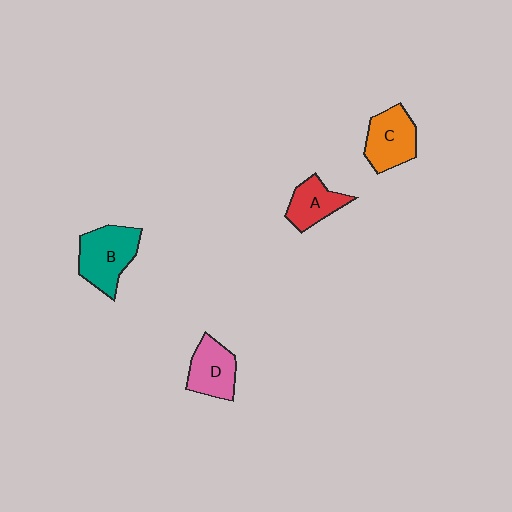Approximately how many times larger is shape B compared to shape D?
Approximately 1.3 times.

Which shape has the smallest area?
Shape A (red).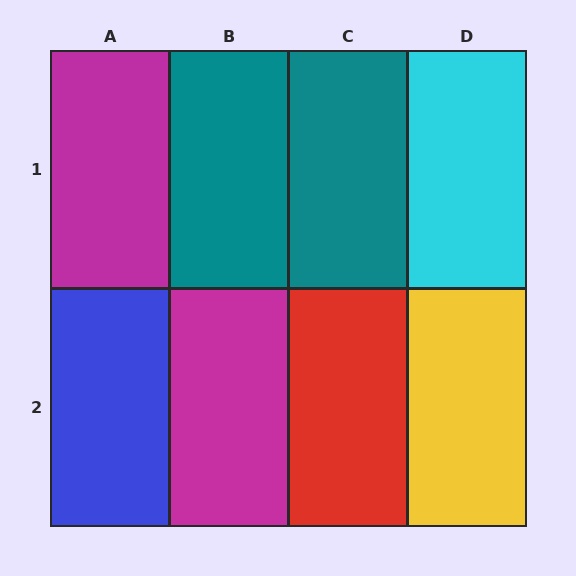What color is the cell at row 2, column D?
Yellow.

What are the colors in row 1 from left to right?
Magenta, teal, teal, cyan.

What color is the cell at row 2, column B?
Magenta.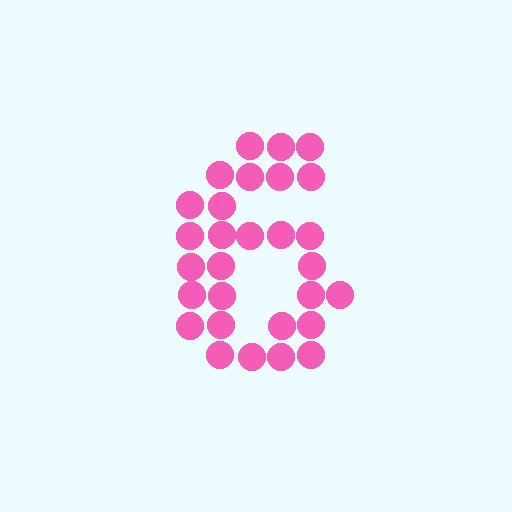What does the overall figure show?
The overall figure shows the digit 6.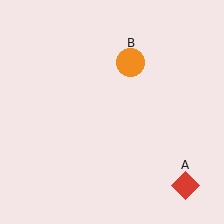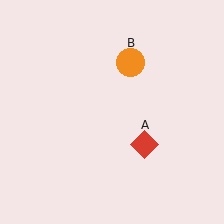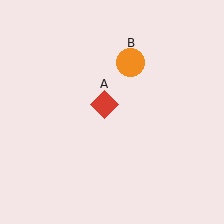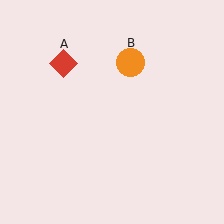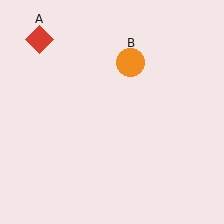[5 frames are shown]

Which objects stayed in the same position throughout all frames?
Orange circle (object B) remained stationary.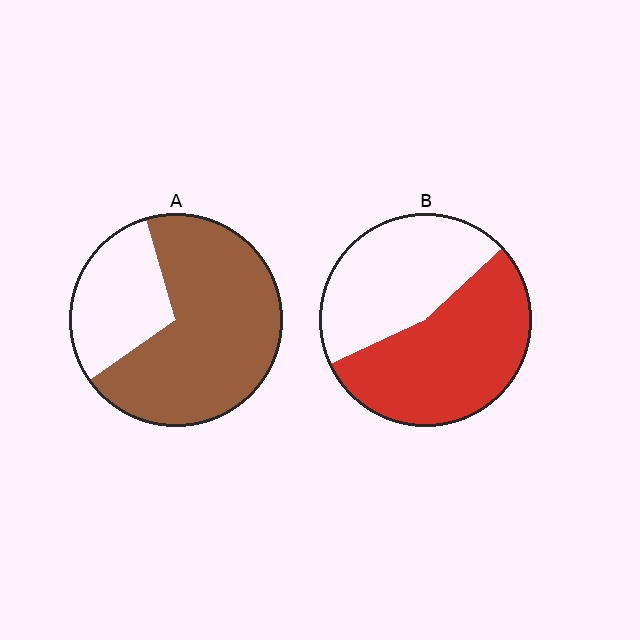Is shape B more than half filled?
Yes.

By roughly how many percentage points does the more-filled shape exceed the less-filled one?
By roughly 15 percentage points (A over B).